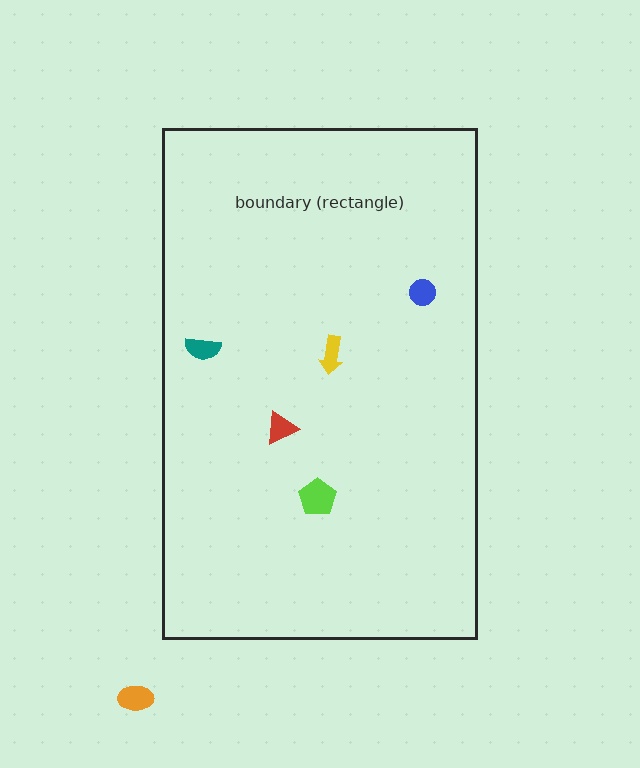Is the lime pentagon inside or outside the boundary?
Inside.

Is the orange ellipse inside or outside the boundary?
Outside.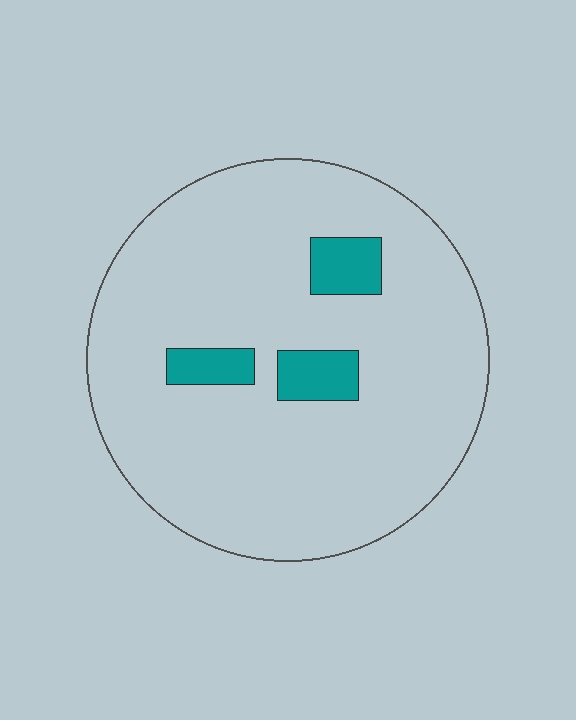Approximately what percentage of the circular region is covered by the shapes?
Approximately 10%.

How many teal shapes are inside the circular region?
3.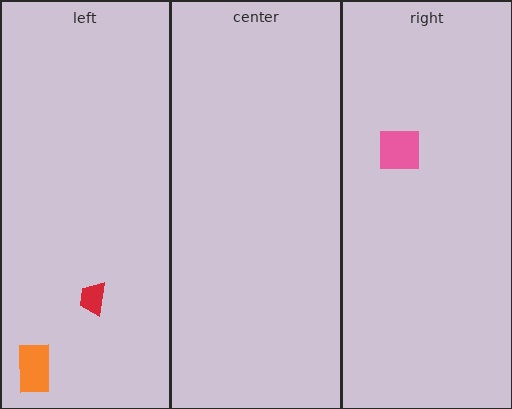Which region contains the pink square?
The right region.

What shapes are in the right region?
The pink square.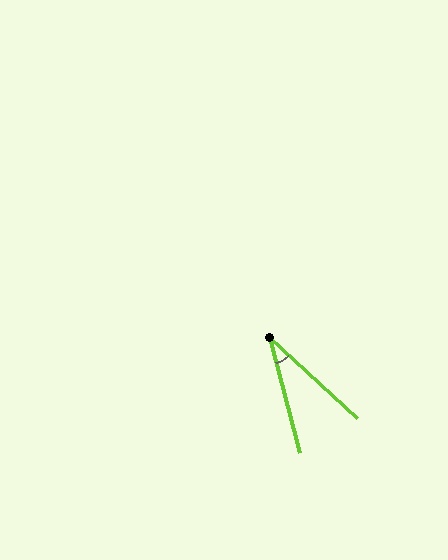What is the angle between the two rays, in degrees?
Approximately 33 degrees.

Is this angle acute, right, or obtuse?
It is acute.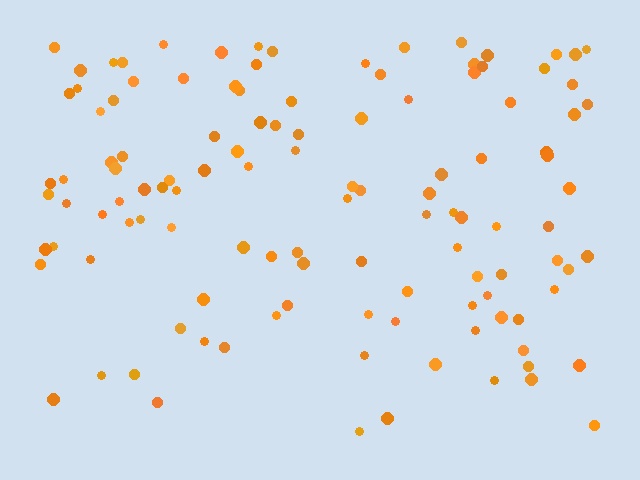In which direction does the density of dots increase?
From bottom to top, with the top side densest.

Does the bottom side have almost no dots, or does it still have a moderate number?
Still a moderate number, just noticeably fewer than the top.